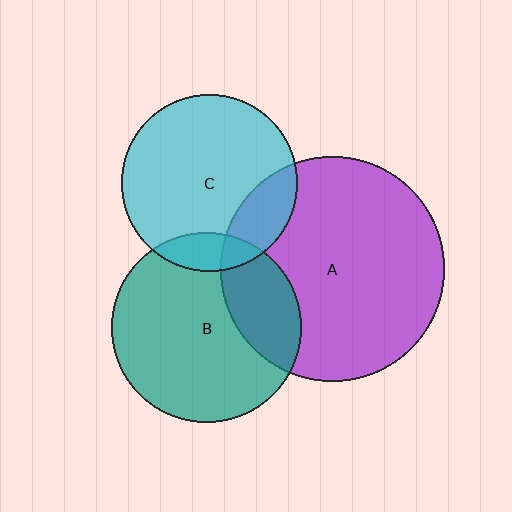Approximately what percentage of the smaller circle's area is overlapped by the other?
Approximately 25%.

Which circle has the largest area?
Circle A (purple).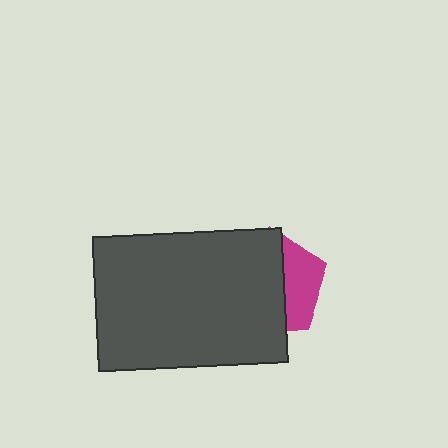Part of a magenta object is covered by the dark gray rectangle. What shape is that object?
It is a pentagon.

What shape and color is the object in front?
The object in front is a dark gray rectangle.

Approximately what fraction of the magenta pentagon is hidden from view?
Roughly 65% of the magenta pentagon is hidden behind the dark gray rectangle.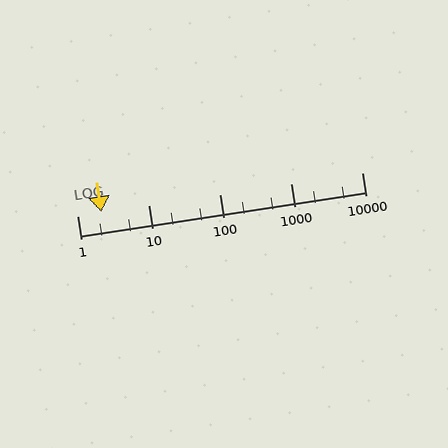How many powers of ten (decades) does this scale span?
The scale spans 4 decades, from 1 to 10000.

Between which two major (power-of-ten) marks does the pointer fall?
The pointer is between 1 and 10.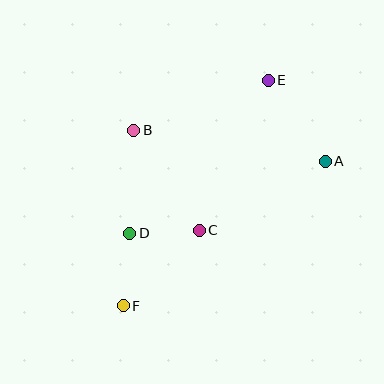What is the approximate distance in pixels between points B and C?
The distance between B and C is approximately 119 pixels.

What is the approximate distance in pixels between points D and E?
The distance between D and E is approximately 207 pixels.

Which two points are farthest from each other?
Points E and F are farthest from each other.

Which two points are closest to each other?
Points C and D are closest to each other.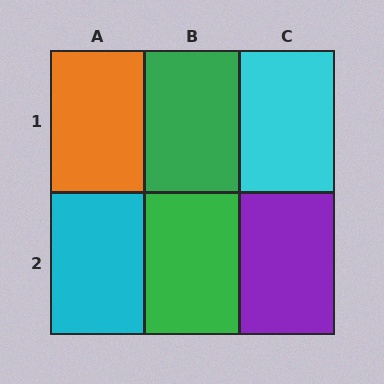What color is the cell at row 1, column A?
Orange.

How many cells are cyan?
2 cells are cyan.